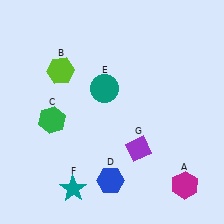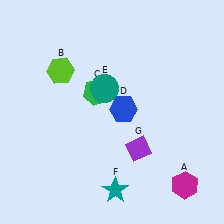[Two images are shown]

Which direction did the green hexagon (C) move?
The green hexagon (C) moved right.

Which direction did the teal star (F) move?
The teal star (F) moved right.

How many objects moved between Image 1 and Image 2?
3 objects moved between the two images.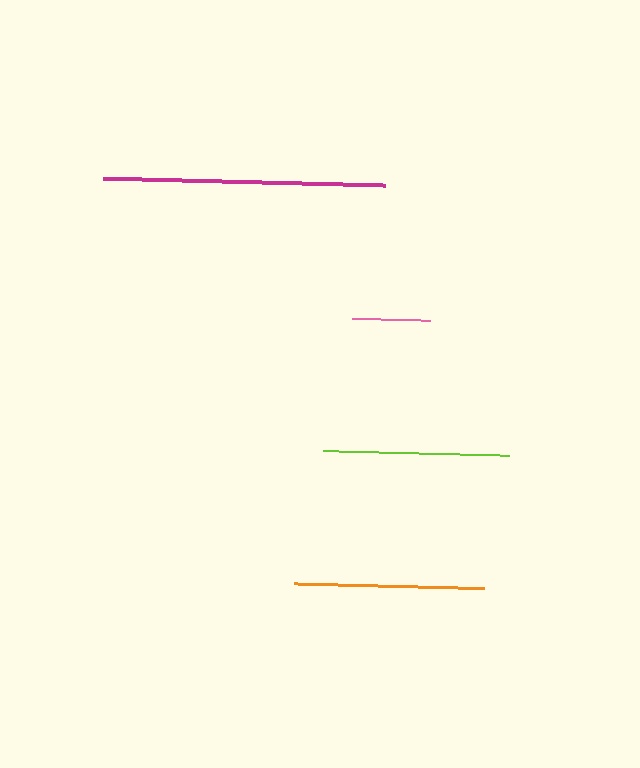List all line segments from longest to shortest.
From longest to shortest: magenta, orange, lime, pink.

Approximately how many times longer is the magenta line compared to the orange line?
The magenta line is approximately 1.5 times the length of the orange line.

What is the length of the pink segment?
The pink segment is approximately 78 pixels long.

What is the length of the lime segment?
The lime segment is approximately 186 pixels long.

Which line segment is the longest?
The magenta line is the longest at approximately 283 pixels.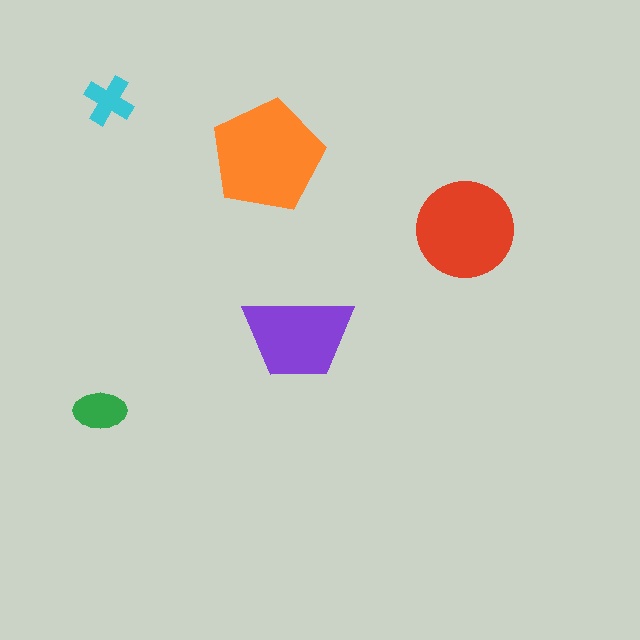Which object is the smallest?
The cyan cross.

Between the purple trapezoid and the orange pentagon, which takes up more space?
The orange pentagon.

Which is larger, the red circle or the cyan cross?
The red circle.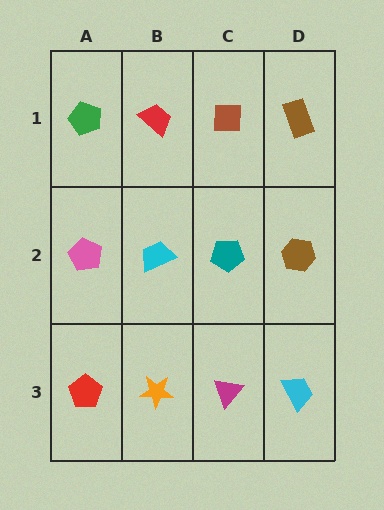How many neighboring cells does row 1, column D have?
2.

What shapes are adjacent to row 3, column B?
A cyan trapezoid (row 2, column B), a red pentagon (row 3, column A), a magenta triangle (row 3, column C).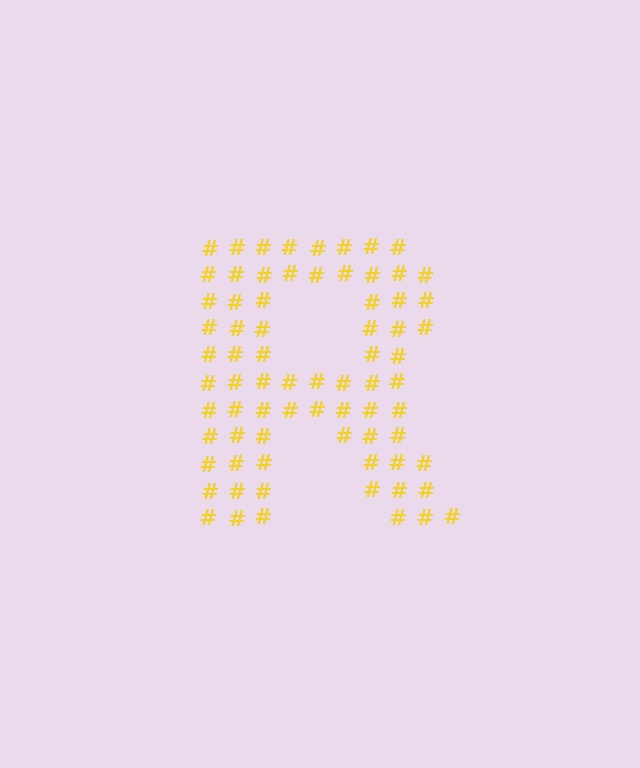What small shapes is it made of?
It is made of small hash symbols.